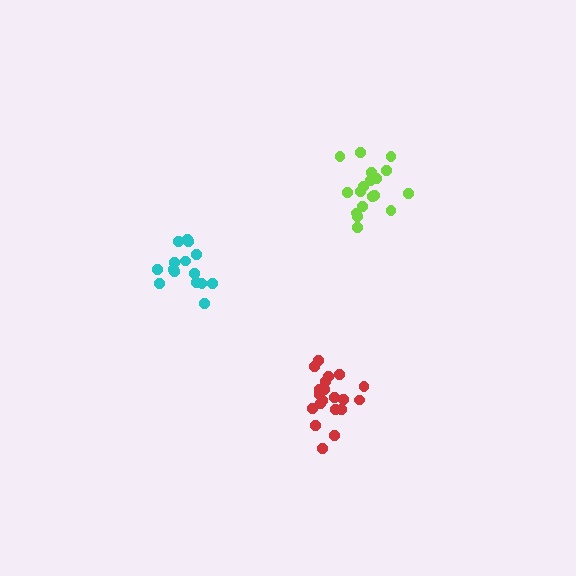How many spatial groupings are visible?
There are 3 spatial groupings.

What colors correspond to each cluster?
The clusters are colored: cyan, red, lime.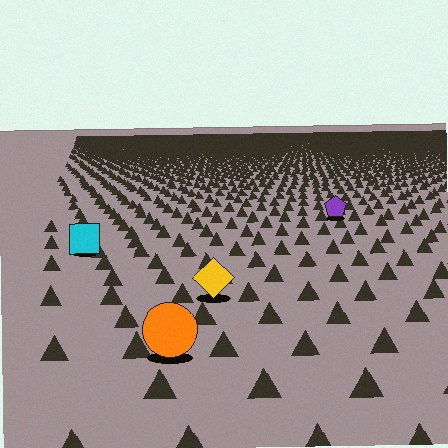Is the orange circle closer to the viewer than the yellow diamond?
Yes. The orange circle is closer — you can tell from the texture gradient: the ground texture is coarser near it.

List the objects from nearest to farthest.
From nearest to farthest: the orange circle, the yellow diamond, the cyan square, the purple pentagon.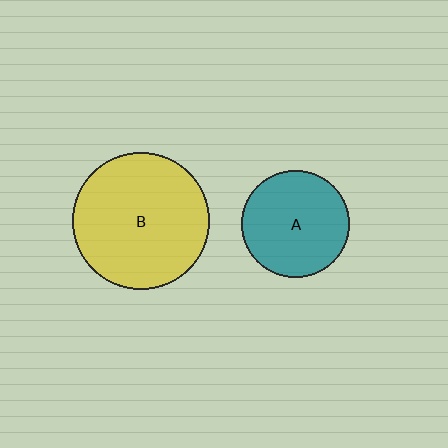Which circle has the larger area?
Circle B (yellow).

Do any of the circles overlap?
No, none of the circles overlap.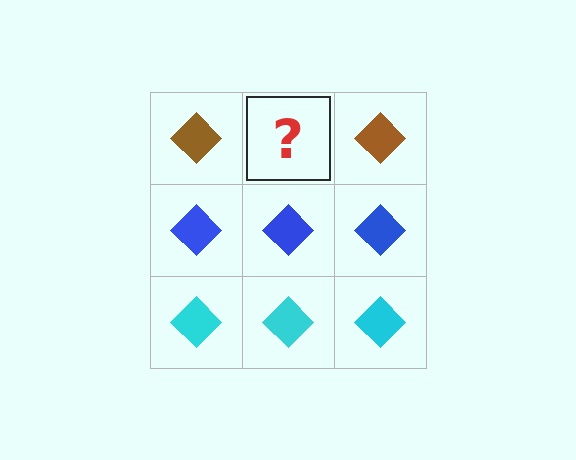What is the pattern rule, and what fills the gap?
The rule is that each row has a consistent color. The gap should be filled with a brown diamond.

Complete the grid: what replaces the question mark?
The question mark should be replaced with a brown diamond.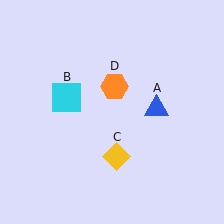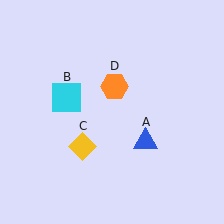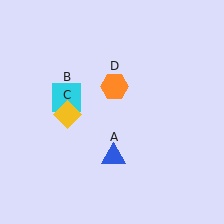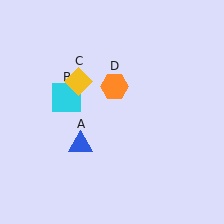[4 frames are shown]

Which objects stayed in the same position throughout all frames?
Cyan square (object B) and orange hexagon (object D) remained stationary.